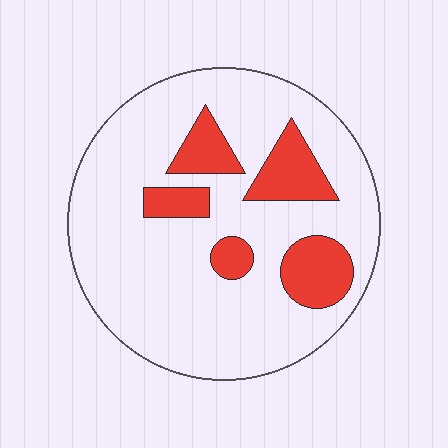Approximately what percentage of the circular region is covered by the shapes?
Approximately 20%.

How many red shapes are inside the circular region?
5.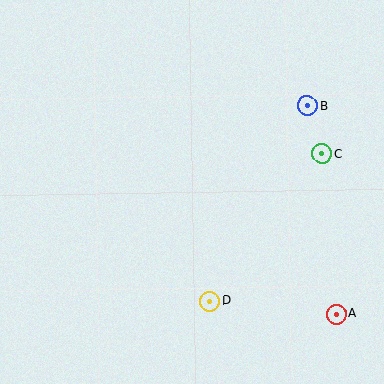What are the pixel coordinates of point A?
Point A is at (336, 314).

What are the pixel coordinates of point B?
Point B is at (307, 106).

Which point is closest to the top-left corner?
Point B is closest to the top-left corner.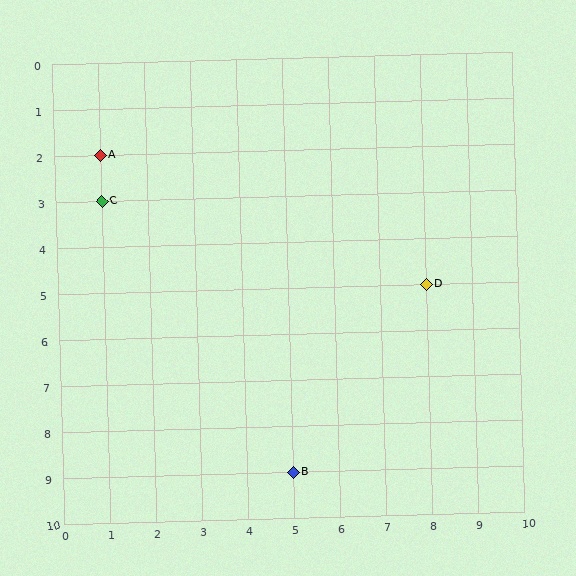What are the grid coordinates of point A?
Point A is at grid coordinates (1, 2).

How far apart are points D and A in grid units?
Points D and A are 7 columns and 3 rows apart (about 7.6 grid units diagonally).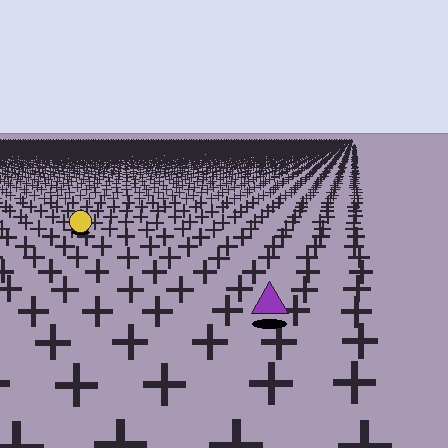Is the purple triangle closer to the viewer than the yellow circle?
Yes. The purple triangle is closer — you can tell from the texture gradient: the ground texture is coarser near it.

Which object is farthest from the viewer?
The yellow circle is farthest from the viewer. It appears smaller and the ground texture around it is denser.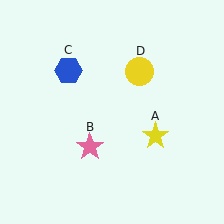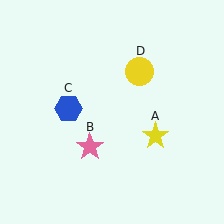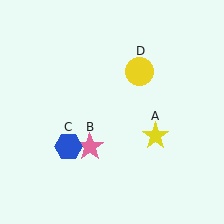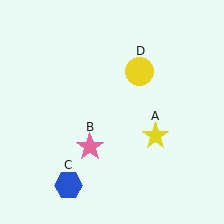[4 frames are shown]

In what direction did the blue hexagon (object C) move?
The blue hexagon (object C) moved down.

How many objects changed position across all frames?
1 object changed position: blue hexagon (object C).